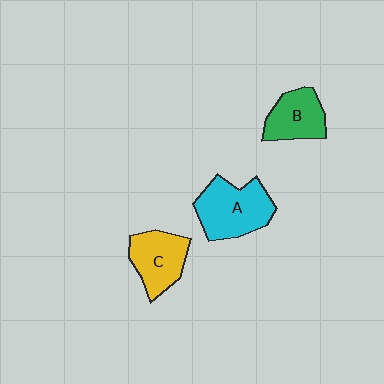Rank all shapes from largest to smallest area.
From largest to smallest: A (cyan), C (yellow), B (green).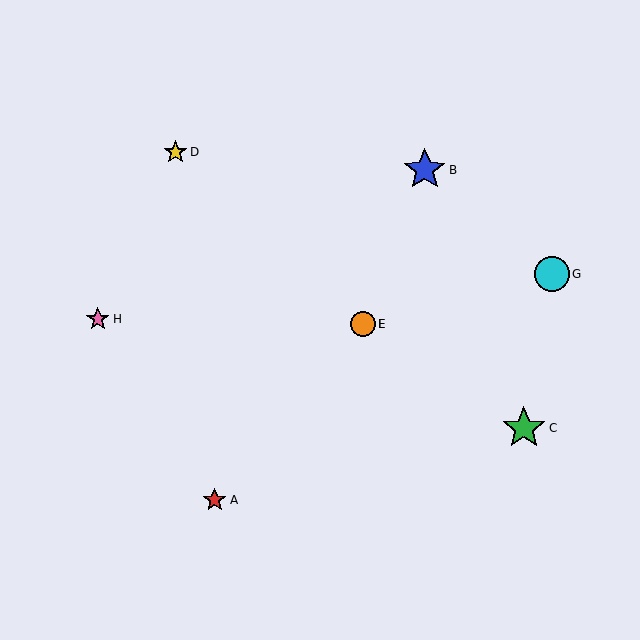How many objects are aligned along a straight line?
3 objects (D, E, F) are aligned along a straight line.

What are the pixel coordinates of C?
Object C is at (524, 428).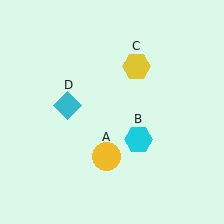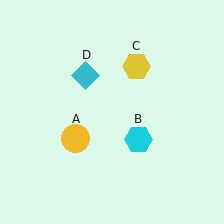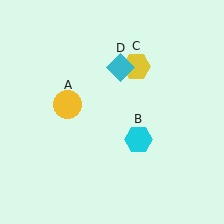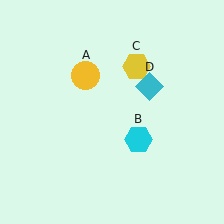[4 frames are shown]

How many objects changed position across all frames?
2 objects changed position: yellow circle (object A), cyan diamond (object D).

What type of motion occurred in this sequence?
The yellow circle (object A), cyan diamond (object D) rotated clockwise around the center of the scene.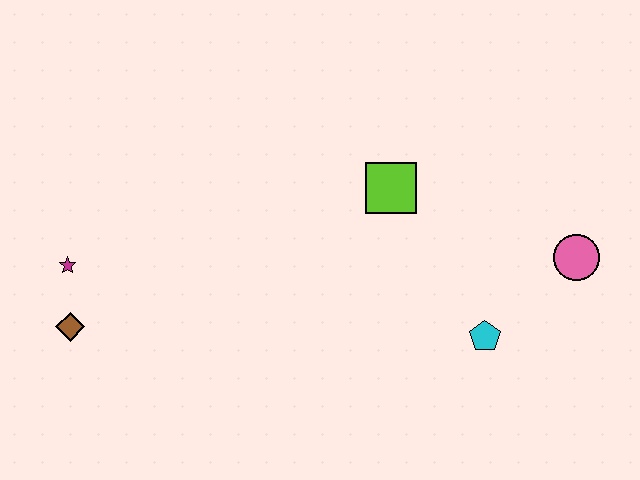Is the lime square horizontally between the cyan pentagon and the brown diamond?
Yes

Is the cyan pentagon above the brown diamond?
No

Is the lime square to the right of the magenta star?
Yes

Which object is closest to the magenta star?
The brown diamond is closest to the magenta star.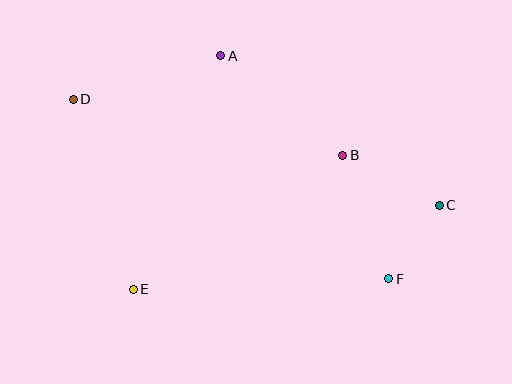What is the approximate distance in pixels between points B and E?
The distance between B and E is approximately 249 pixels.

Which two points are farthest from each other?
Points C and D are farthest from each other.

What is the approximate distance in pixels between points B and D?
The distance between B and D is approximately 275 pixels.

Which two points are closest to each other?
Points C and F are closest to each other.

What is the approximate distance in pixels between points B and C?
The distance between B and C is approximately 109 pixels.